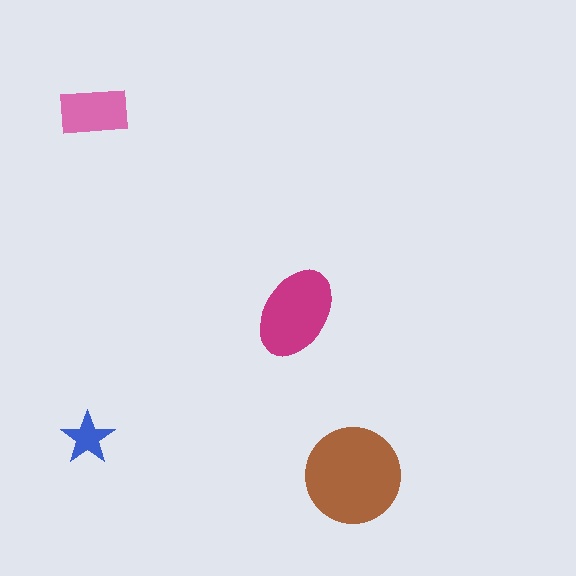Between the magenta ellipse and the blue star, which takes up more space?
The magenta ellipse.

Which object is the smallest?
The blue star.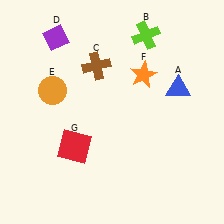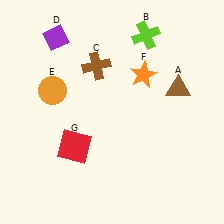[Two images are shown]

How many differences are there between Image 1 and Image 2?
There is 1 difference between the two images.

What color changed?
The triangle (A) changed from blue in Image 1 to brown in Image 2.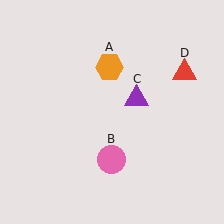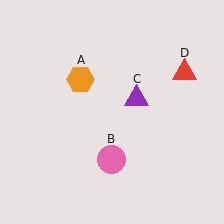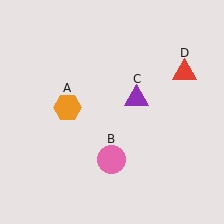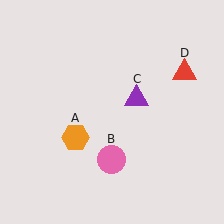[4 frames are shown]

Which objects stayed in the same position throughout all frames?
Pink circle (object B) and purple triangle (object C) and red triangle (object D) remained stationary.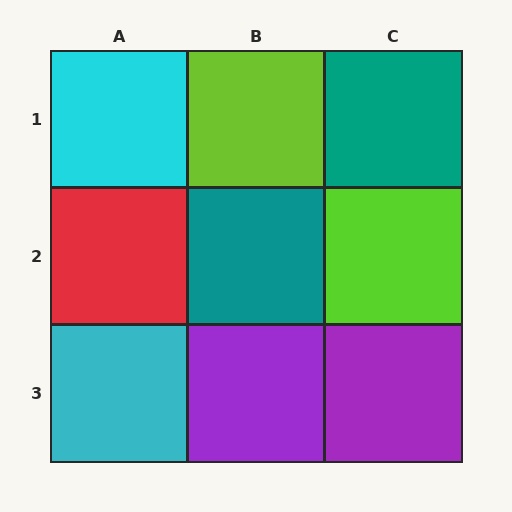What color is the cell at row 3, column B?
Purple.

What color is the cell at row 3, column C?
Purple.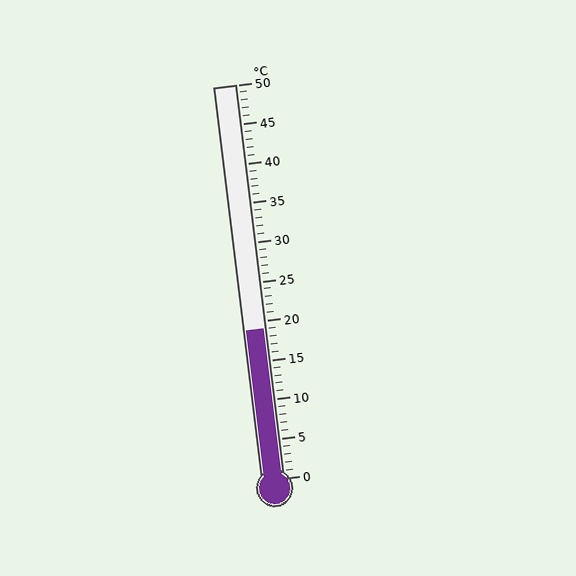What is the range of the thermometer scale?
The thermometer scale ranges from 0°C to 50°C.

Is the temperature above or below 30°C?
The temperature is below 30°C.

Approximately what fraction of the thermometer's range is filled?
The thermometer is filled to approximately 40% of its range.